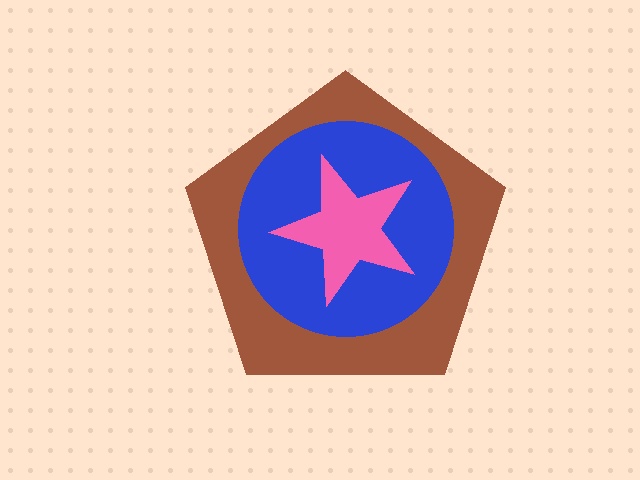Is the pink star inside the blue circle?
Yes.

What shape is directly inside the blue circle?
The pink star.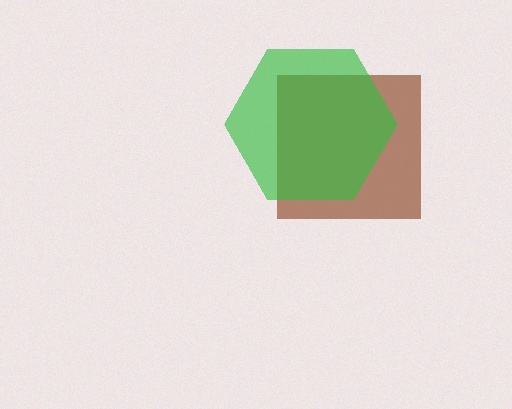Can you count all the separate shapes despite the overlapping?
Yes, there are 2 separate shapes.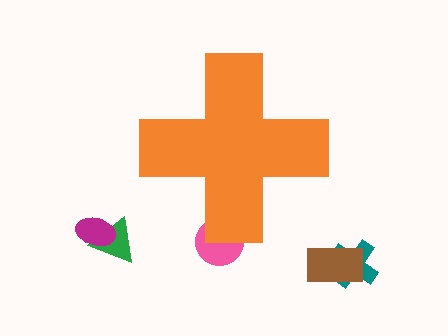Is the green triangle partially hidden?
No, the green triangle is fully visible.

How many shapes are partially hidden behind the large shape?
1 shape is partially hidden.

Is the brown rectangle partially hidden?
No, the brown rectangle is fully visible.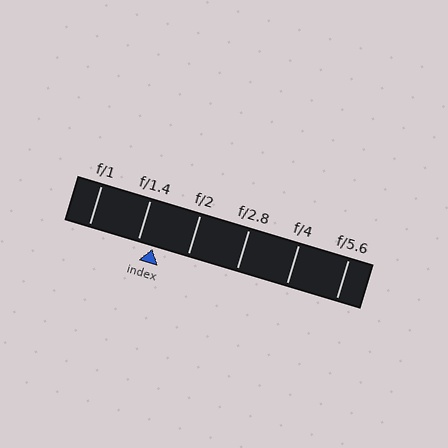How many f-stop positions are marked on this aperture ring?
There are 6 f-stop positions marked.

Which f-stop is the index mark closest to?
The index mark is closest to f/1.4.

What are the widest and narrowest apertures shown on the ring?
The widest aperture shown is f/1 and the narrowest is f/5.6.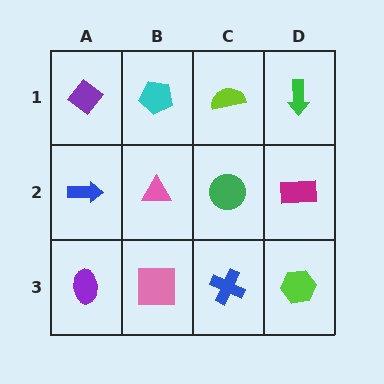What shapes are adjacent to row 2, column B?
A cyan pentagon (row 1, column B), a pink square (row 3, column B), a blue arrow (row 2, column A), a green circle (row 2, column C).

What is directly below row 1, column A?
A blue arrow.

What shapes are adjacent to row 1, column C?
A green circle (row 2, column C), a cyan pentagon (row 1, column B), a green arrow (row 1, column D).